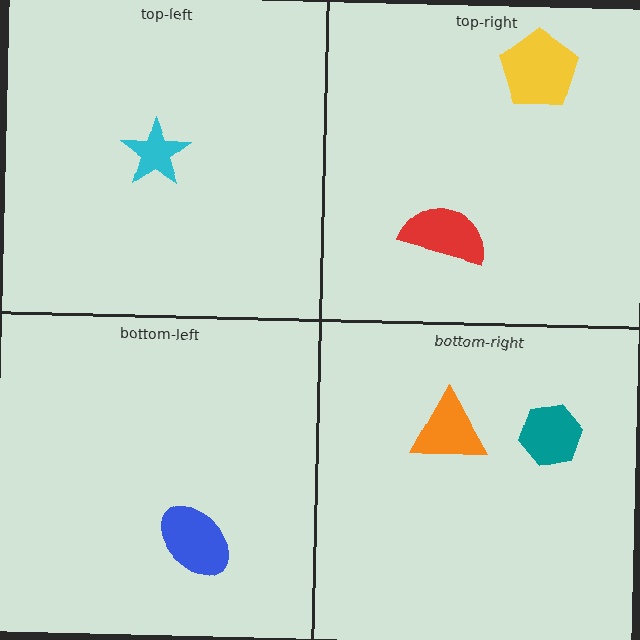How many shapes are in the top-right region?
2.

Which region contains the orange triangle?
The bottom-right region.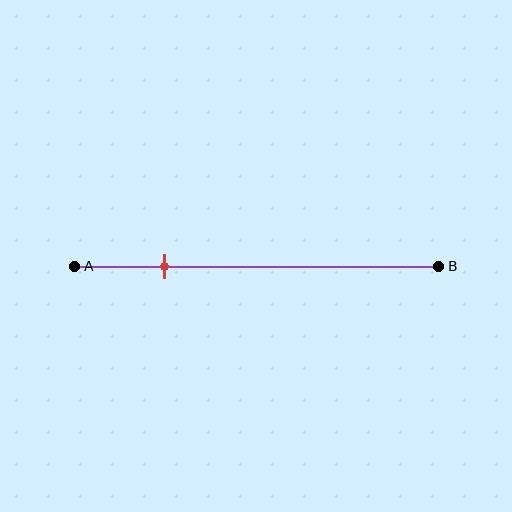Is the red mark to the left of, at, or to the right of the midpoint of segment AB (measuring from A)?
The red mark is to the left of the midpoint of segment AB.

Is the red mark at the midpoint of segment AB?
No, the mark is at about 25% from A, not at the 50% midpoint.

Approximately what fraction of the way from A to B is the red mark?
The red mark is approximately 25% of the way from A to B.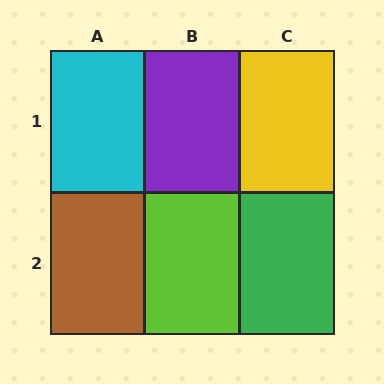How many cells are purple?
1 cell is purple.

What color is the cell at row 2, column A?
Brown.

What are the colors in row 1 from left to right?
Cyan, purple, yellow.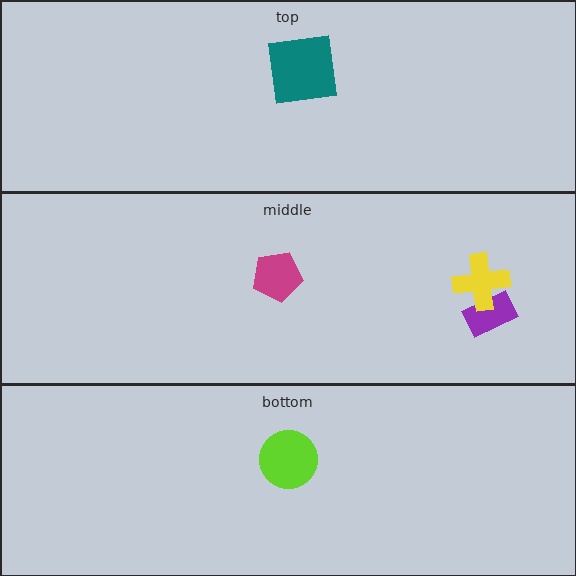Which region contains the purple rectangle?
The middle region.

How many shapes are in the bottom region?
1.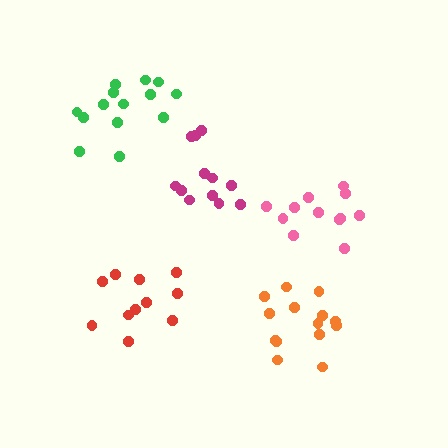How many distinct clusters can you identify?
There are 5 distinct clusters.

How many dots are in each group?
Group 1: 14 dots, Group 2: 14 dots, Group 3: 11 dots, Group 4: 12 dots, Group 5: 12 dots (63 total).